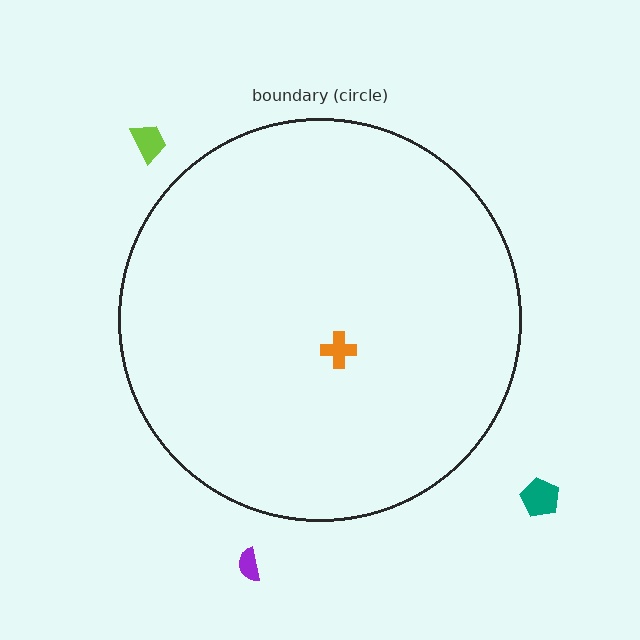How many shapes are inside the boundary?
1 inside, 3 outside.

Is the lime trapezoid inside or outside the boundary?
Outside.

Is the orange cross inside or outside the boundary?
Inside.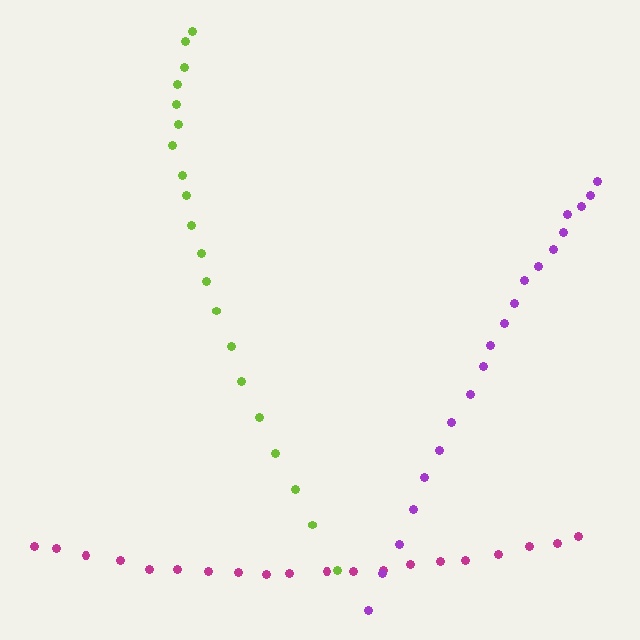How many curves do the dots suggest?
There are 3 distinct paths.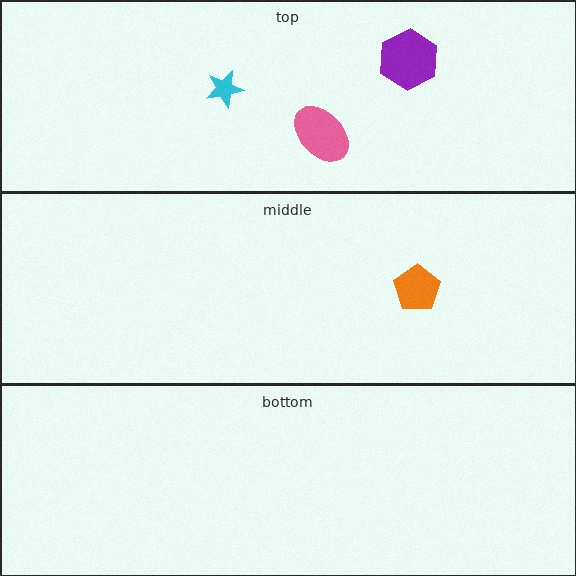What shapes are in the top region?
The pink ellipse, the cyan star, the purple hexagon.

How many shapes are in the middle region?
1.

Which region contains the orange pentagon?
The middle region.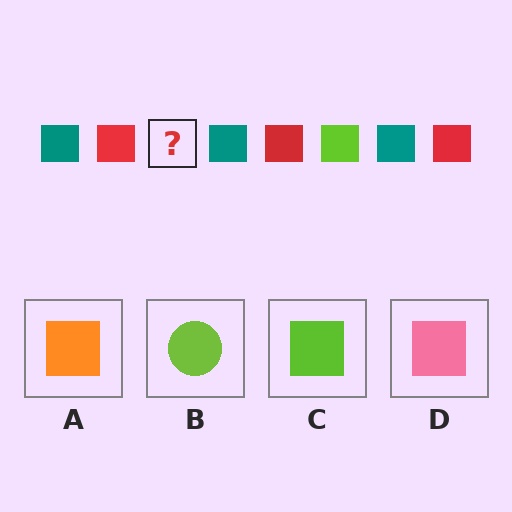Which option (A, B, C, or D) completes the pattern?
C.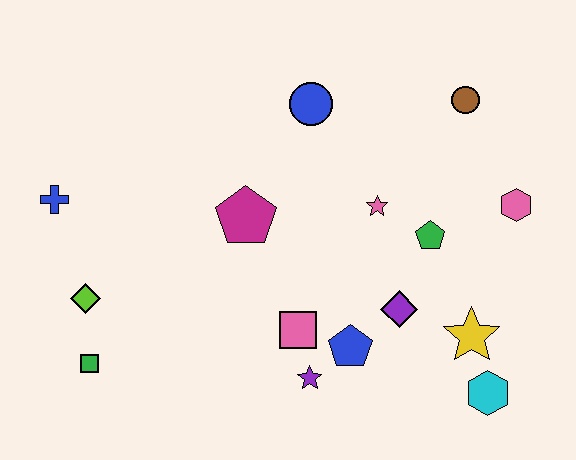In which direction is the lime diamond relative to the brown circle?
The lime diamond is to the left of the brown circle.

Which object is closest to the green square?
The lime diamond is closest to the green square.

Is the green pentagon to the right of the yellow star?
No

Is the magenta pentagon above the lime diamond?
Yes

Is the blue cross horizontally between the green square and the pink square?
No